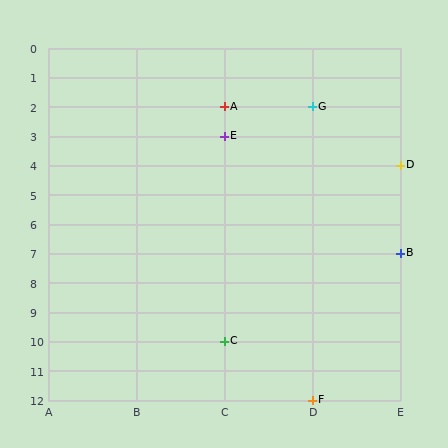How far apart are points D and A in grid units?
Points D and A are 2 columns and 2 rows apart (about 2.8 grid units diagonally).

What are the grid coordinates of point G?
Point G is at grid coordinates (D, 2).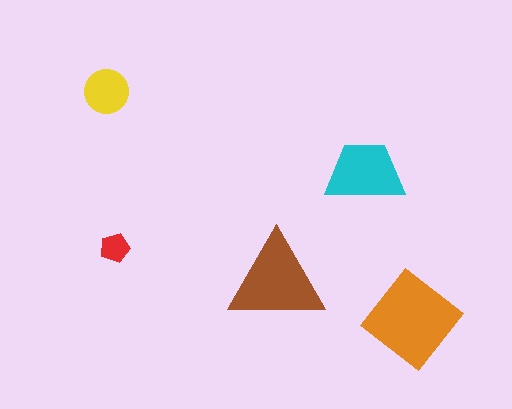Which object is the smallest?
The red pentagon.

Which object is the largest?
The orange diamond.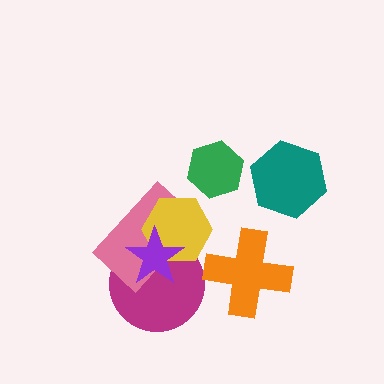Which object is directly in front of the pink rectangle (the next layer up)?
The yellow hexagon is directly in front of the pink rectangle.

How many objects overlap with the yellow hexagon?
3 objects overlap with the yellow hexagon.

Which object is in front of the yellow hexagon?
The purple star is in front of the yellow hexagon.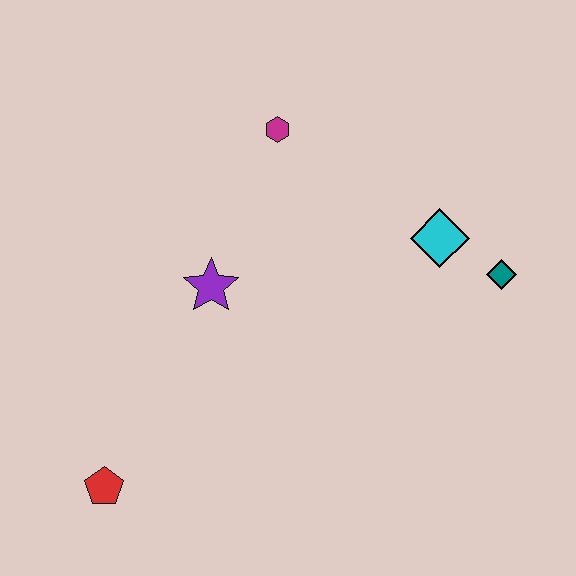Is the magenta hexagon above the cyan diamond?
Yes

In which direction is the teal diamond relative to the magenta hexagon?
The teal diamond is to the right of the magenta hexagon.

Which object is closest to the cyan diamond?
The teal diamond is closest to the cyan diamond.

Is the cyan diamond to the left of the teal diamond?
Yes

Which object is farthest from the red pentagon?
The teal diamond is farthest from the red pentagon.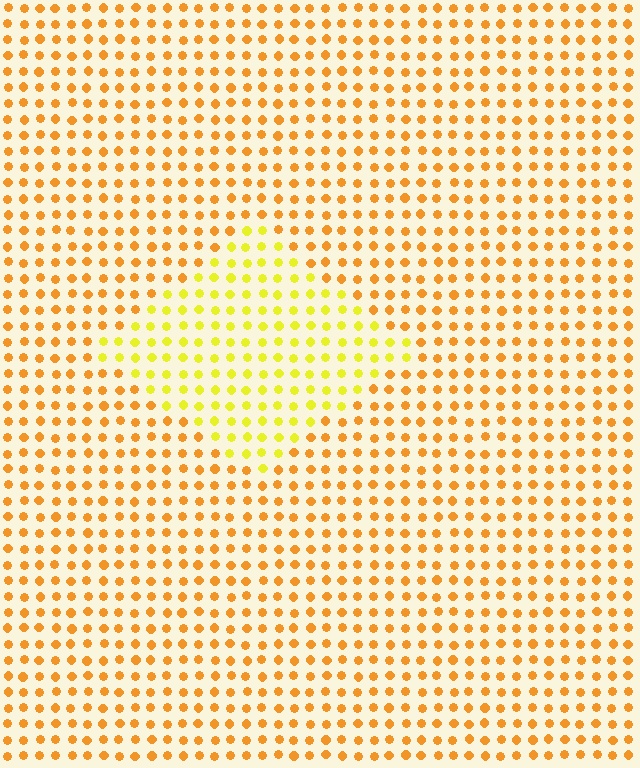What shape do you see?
I see a diamond.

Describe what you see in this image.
The image is filled with small orange elements in a uniform arrangement. A diamond-shaped region is visible where the elements are tinted to a slightly different hue, forming a subtle color boundary.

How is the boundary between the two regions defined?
The boundary is defined purely by a slight shift in hue (about 31 degrees). Spacing, size, and orientation are identical on both sides.